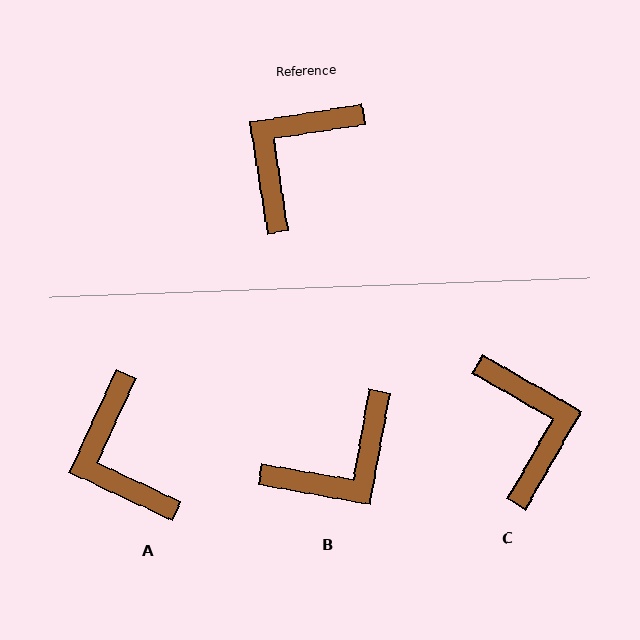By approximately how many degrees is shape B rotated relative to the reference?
Approximately 161 degrees counter-clockwise.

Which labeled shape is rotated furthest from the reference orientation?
B, about 161 degrees away.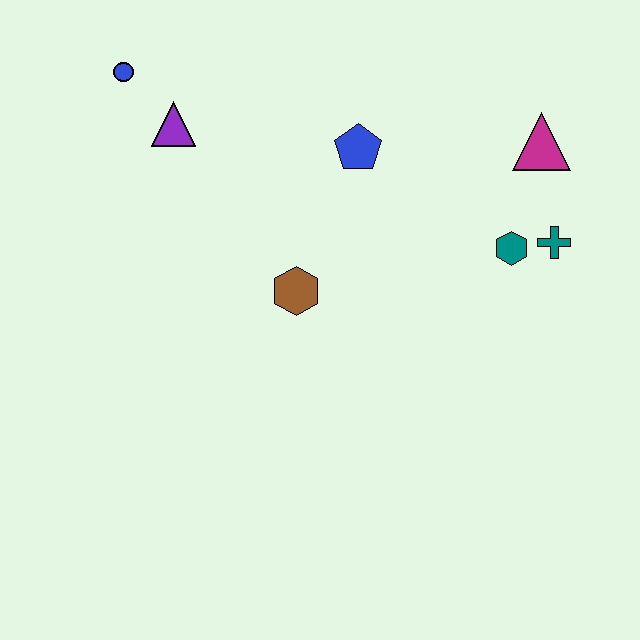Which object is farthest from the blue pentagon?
The blue circle is farthest from the blue pentagon.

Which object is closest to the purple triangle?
The blue circle is closest to the purple triangle.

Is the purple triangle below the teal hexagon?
No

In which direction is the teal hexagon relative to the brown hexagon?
The teal hexagon is to the right of the brown hexagon.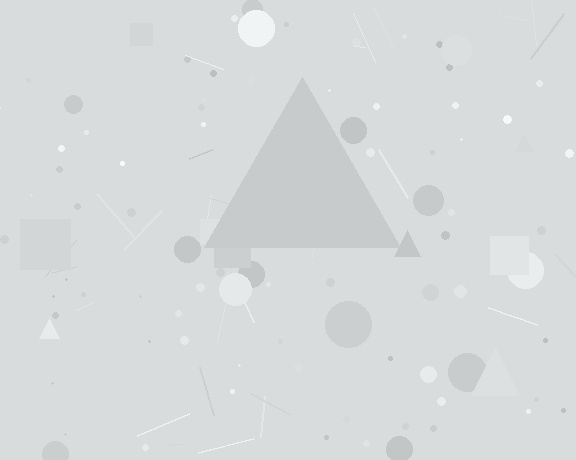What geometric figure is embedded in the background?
A triangle is embedded in the background.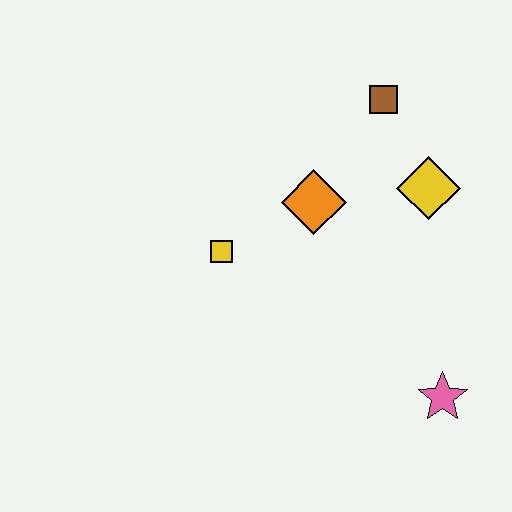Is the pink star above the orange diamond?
No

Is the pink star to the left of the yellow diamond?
No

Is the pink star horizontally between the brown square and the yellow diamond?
No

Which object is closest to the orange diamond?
The yellow square is closest to the orange diamond.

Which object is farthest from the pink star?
The brown square is farthest from the pink star.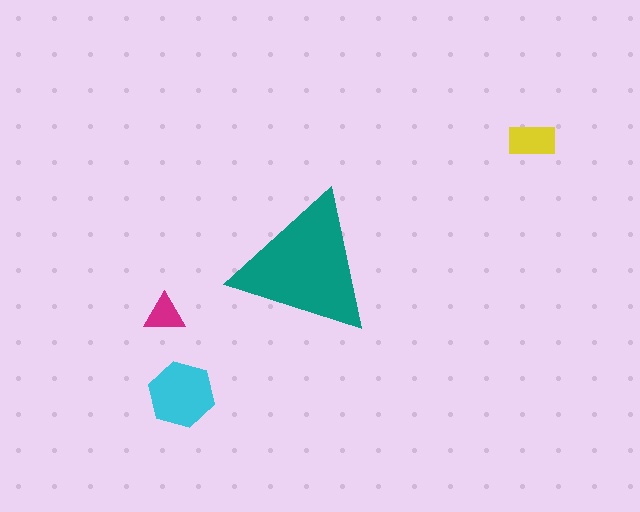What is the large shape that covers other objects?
A teal triangle.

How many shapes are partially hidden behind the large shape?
0 shapes are partially hidden.